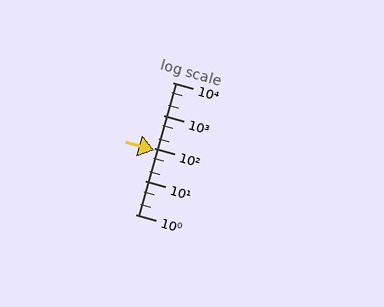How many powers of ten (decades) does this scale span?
The scale spans 4 decades, from 1 to 10000.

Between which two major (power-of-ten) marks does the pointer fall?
The pointer is between 10 and 100.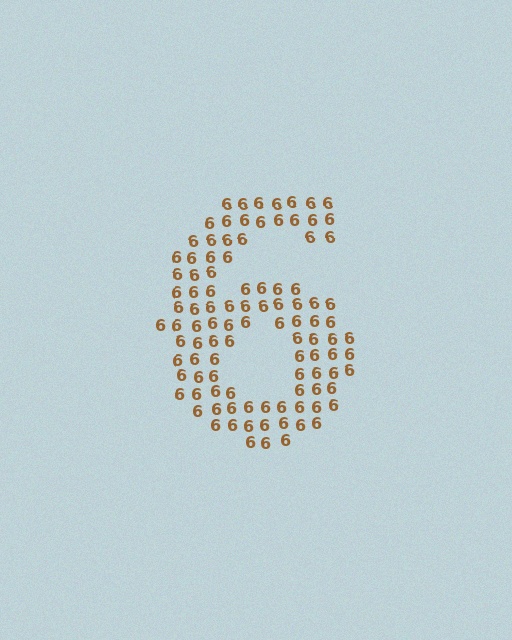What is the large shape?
The large shape is the digit 6.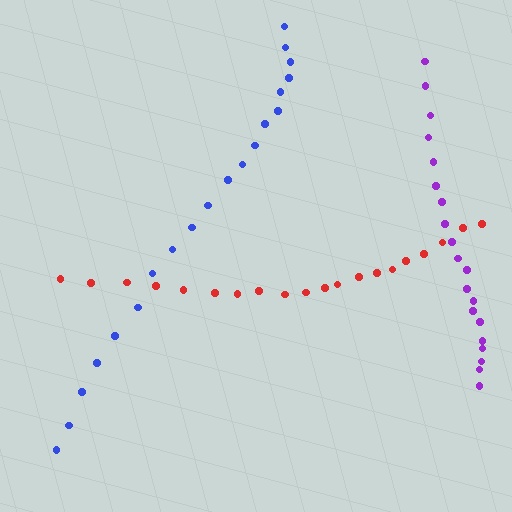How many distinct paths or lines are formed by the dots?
There are 3 distinct paths.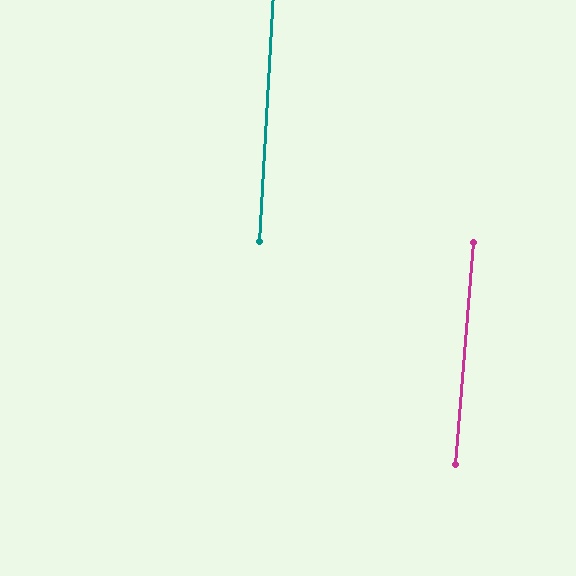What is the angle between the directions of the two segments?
Approximately 1 degree.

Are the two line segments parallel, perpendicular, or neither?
Parallel — their directions differ by only 1.3°.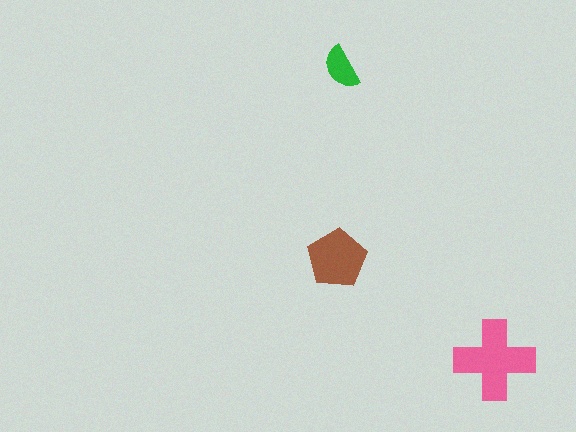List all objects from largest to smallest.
The pink cross, the brown pentagon, the green semicircle.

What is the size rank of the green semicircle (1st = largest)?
3rd.